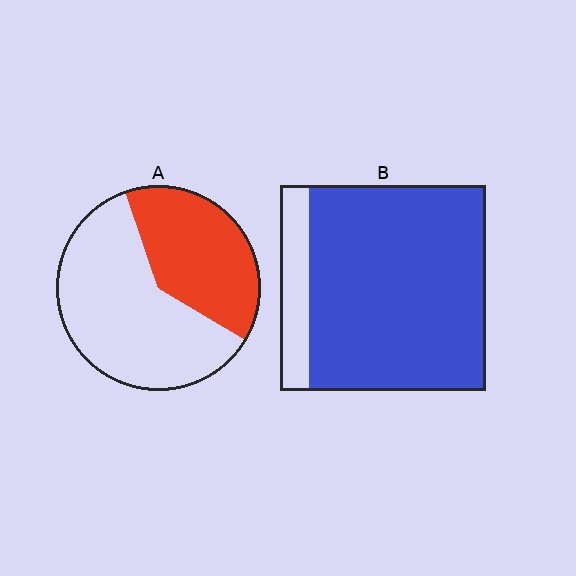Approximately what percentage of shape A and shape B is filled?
A is approximately 40% and B is approximately 85%.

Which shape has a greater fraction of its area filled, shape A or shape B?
Shape B.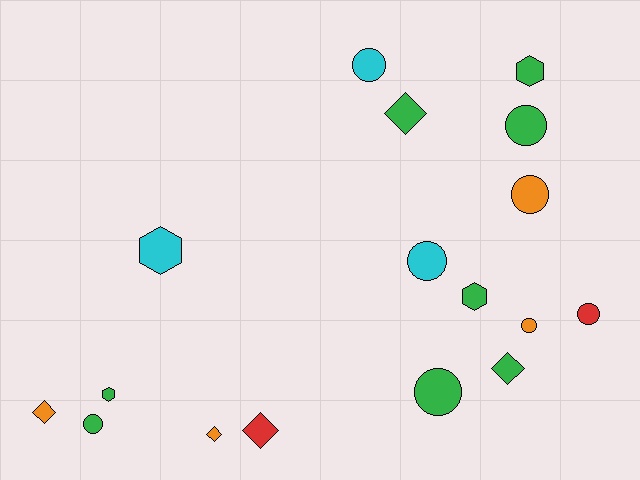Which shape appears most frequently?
Circle, with 8 objects.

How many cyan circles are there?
There are 2 cyan circles.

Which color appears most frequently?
Green, with 8 objects.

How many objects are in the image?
There are 17 objects.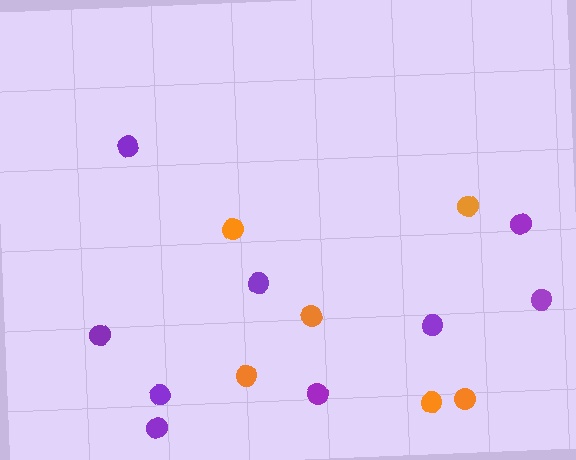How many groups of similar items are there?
There are 2 groups: one group of purple circles (9) and one group of orange circles (6).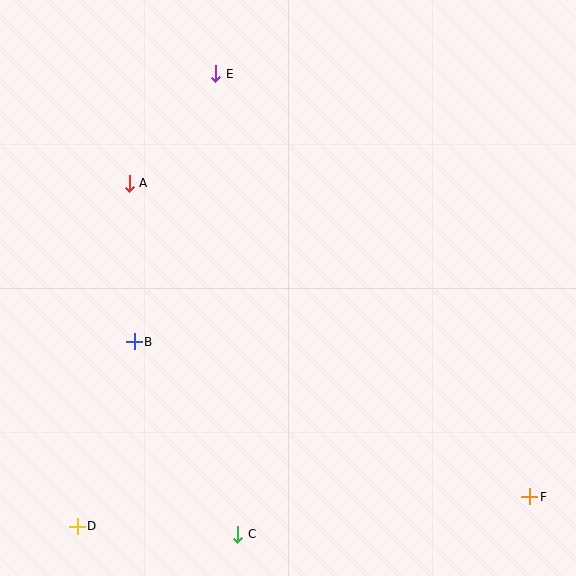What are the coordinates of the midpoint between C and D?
The midpoint between C and D is at (157, 530).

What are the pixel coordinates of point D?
Point D is at (77, 526).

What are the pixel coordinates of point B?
Point B is at (134, 342).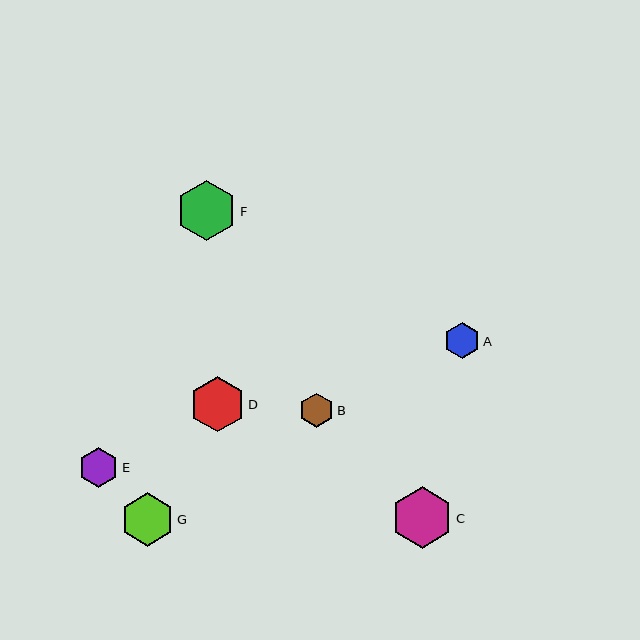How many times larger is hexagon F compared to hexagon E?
Hexagon F is approximately 1.5 times the size of hexagon E.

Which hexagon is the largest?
Hexagon C is the largest with a size of approximately 61 pixels.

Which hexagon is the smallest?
Hexagon B is the smallest with a size of approximately 34 pixels.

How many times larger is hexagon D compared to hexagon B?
Hexagon D is approximately 1.6 times the size of hexagon B.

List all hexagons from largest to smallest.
From largest to smallest: C, F, D, G, E, A, B.